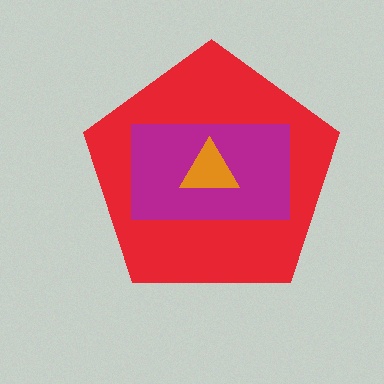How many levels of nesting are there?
3.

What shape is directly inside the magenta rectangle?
The orange triangle.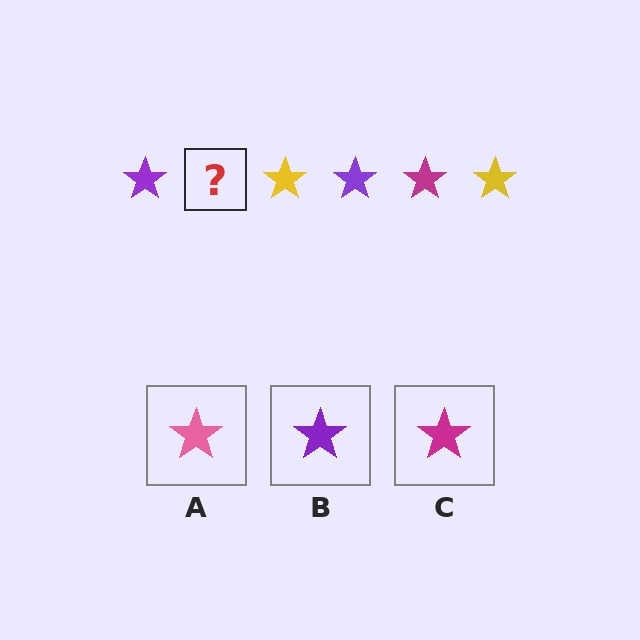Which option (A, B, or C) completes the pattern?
C.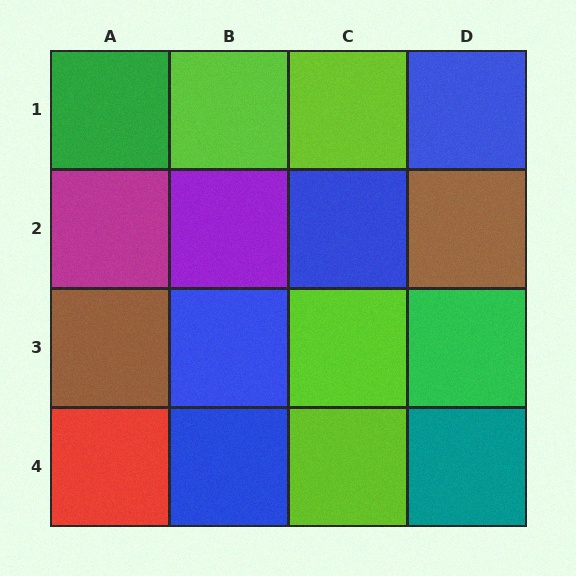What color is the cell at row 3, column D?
Green.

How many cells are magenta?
1 cell is magenta.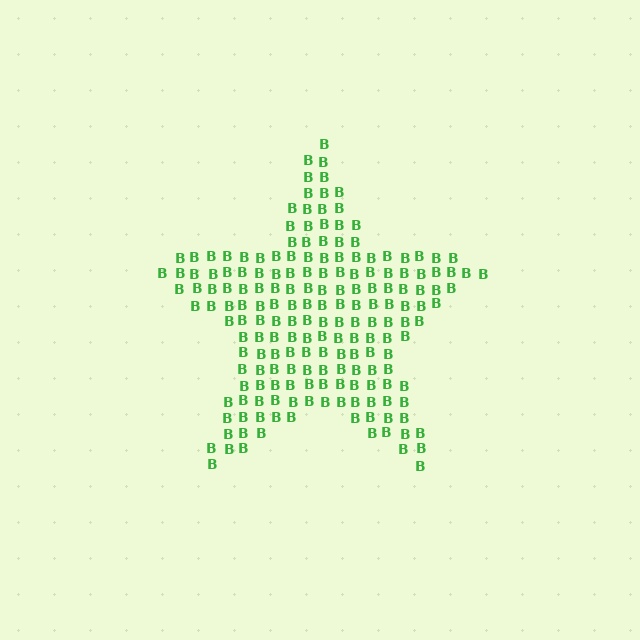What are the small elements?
The small elements are letter B's.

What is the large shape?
The large shape is a star.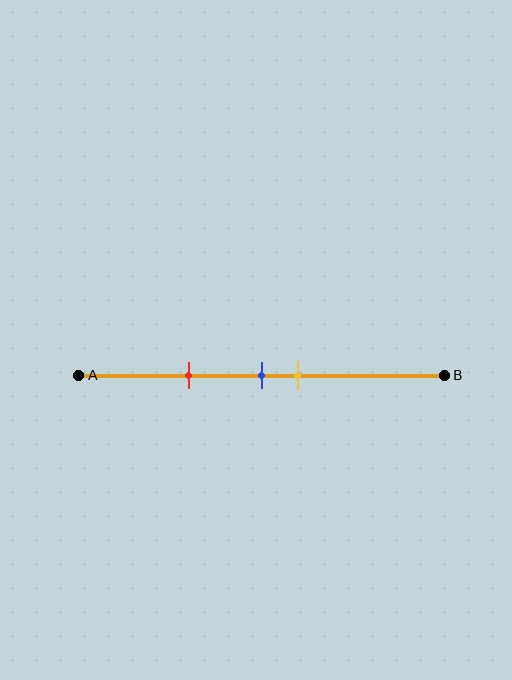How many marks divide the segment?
There are 3 marks dividing the segment.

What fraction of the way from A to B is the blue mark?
The blue mark is approximately 50% (0.5) of the way from A to B.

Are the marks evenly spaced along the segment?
No, the marks are not evenly spaced.